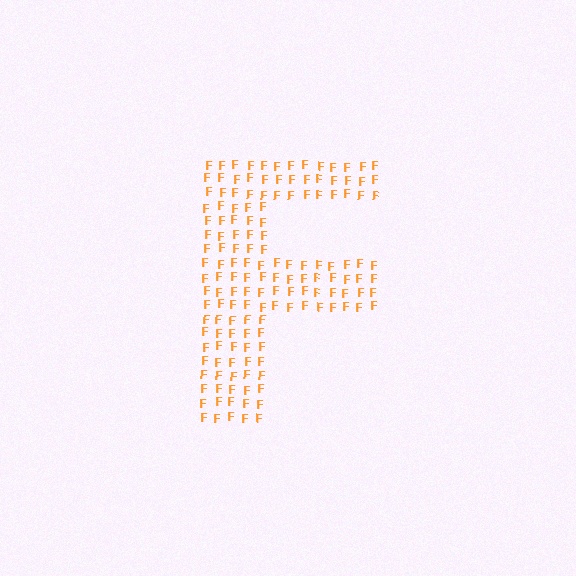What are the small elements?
The small elements are letter F's.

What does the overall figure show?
The overall figure shows the letter F.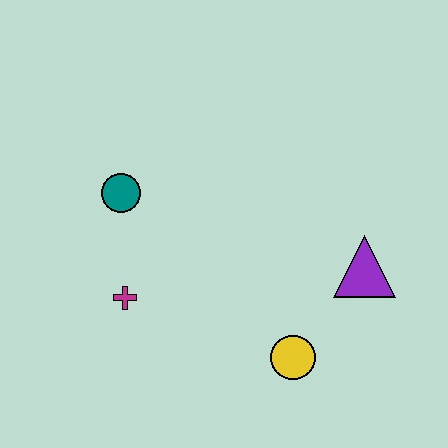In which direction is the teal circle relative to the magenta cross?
The teal circle is above the magenta cross.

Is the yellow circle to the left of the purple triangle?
Yes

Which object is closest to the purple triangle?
The yellow circle is closest to the purple triangle.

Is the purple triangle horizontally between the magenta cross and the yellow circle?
No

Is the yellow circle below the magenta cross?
Yes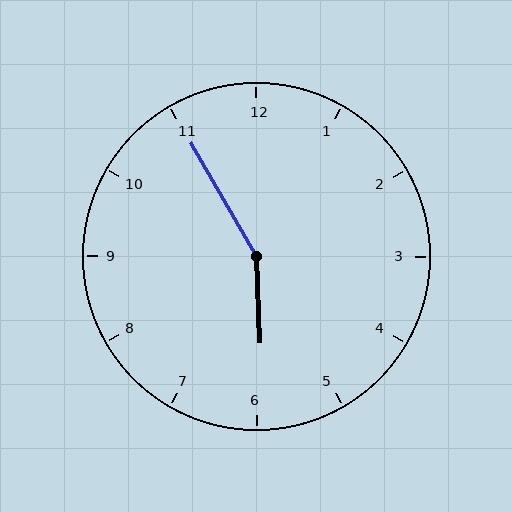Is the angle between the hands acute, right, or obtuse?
It is obtuse.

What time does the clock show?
5:55.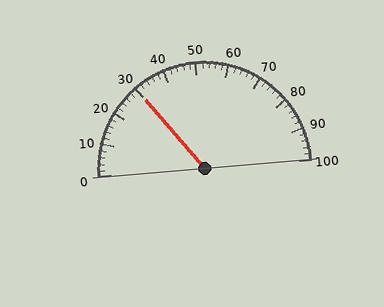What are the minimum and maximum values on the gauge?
The gauge ranges from 0 to 100.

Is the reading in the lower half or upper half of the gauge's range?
The reading is in the lower half of the range (0 to 100).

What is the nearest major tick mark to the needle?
The nearest major tick mark is 30.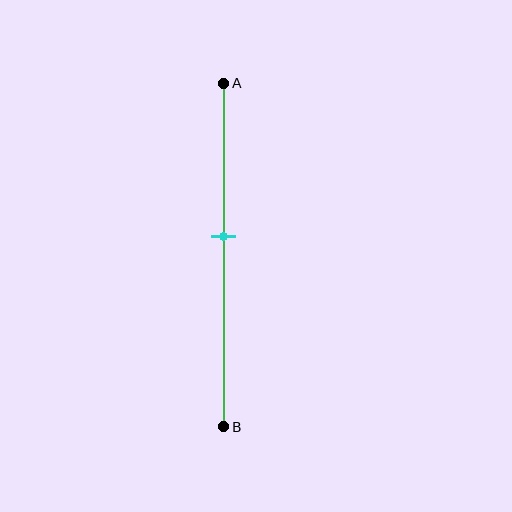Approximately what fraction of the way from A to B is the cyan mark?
The cyan mark is approximately 45% of the way from A to B.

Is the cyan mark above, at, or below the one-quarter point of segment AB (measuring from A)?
The cyan mark is below the one-quarter point of segment AB.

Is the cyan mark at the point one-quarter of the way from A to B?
No, the mark is at about 45% from A, not at the 25% one-quarter point.